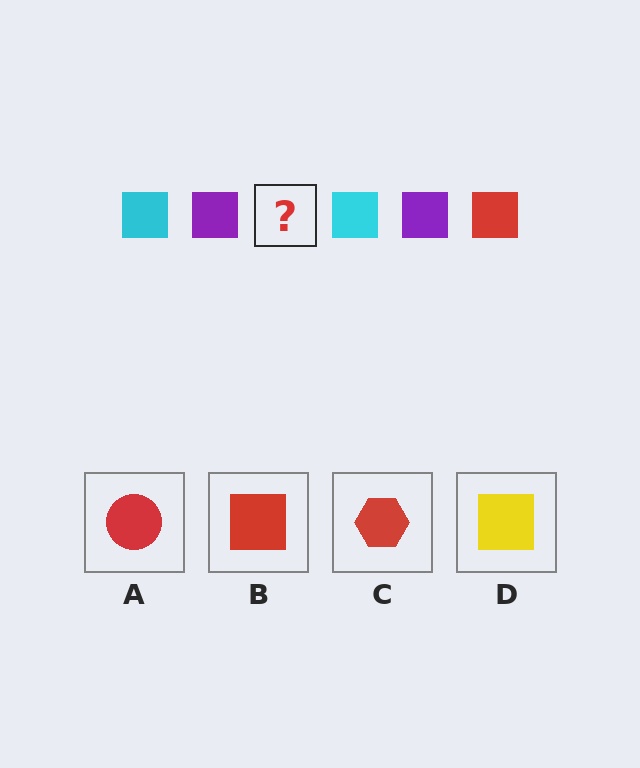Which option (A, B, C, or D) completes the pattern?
B.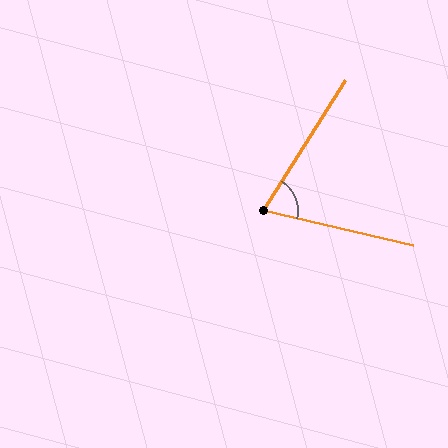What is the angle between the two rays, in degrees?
Approximately 71 degrees.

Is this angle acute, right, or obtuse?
It is acute.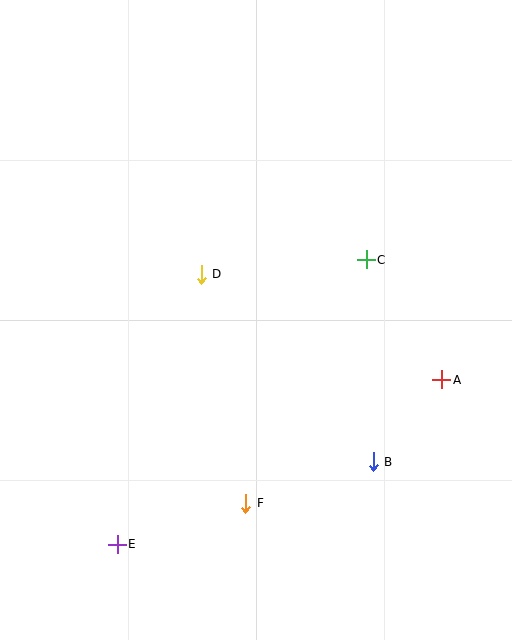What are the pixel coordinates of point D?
Point D is at (201, 274).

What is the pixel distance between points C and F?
The distance between C and F is 272 pixels.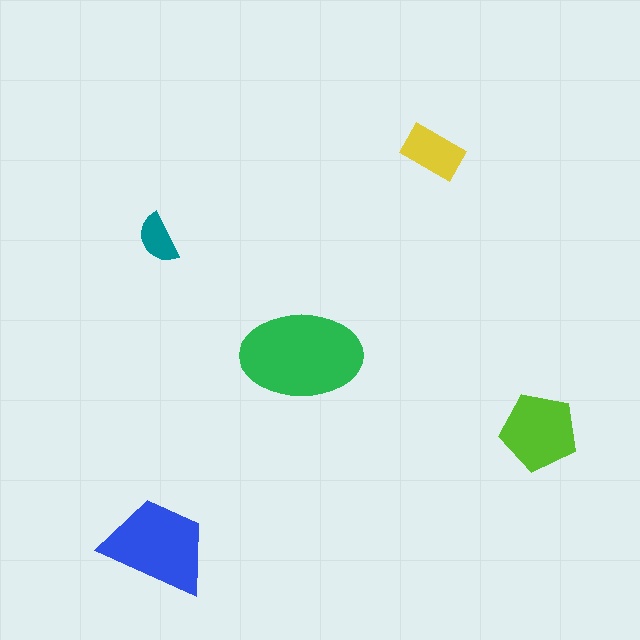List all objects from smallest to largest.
The teal semicircle, the yellow rectangle, the lime pentagon, the blue trapezoid, the green ellipse.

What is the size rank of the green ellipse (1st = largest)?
1st.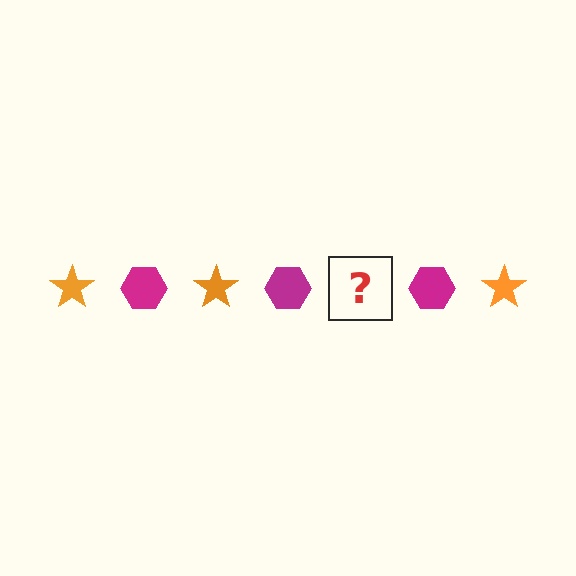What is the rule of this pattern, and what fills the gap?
The rule is that the pattern alternates between orange star and magenta hexagon. The gap should be filled with an orange star.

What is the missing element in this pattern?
The missing element is an orange star.